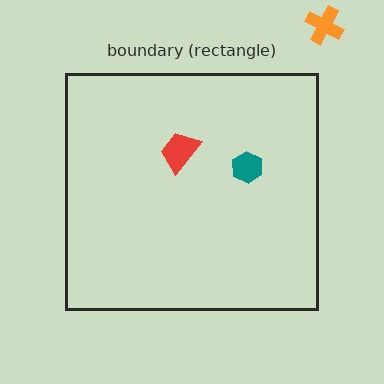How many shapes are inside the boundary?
2 inside, 1 outside.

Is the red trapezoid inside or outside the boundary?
Inside.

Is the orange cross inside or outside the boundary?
Outside.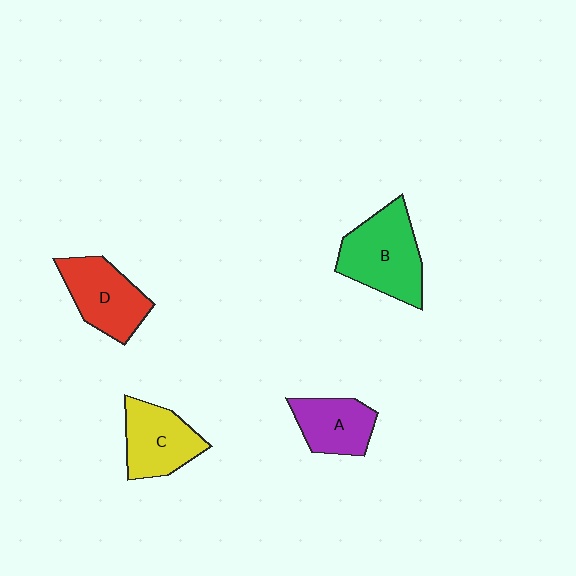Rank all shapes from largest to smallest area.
From largest to smallest: B (green), D (red), C (yellow), A (purple).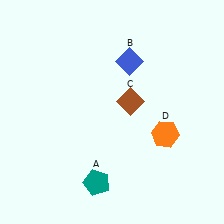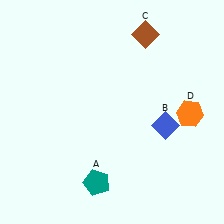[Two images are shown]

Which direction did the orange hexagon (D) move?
The orange hexagon (D) moved right.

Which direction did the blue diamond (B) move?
The blue diamond (B) moved down.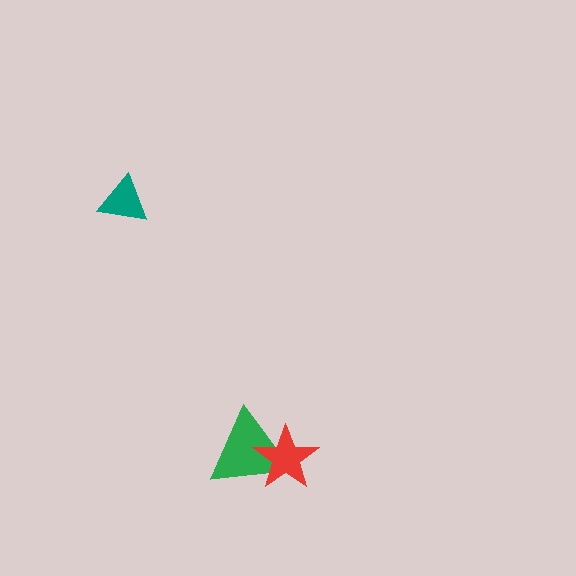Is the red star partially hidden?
No, no other shape covers it.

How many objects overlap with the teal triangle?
0 objects overlap with the teal triangle.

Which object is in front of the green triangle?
The red star is in front of the green triangle.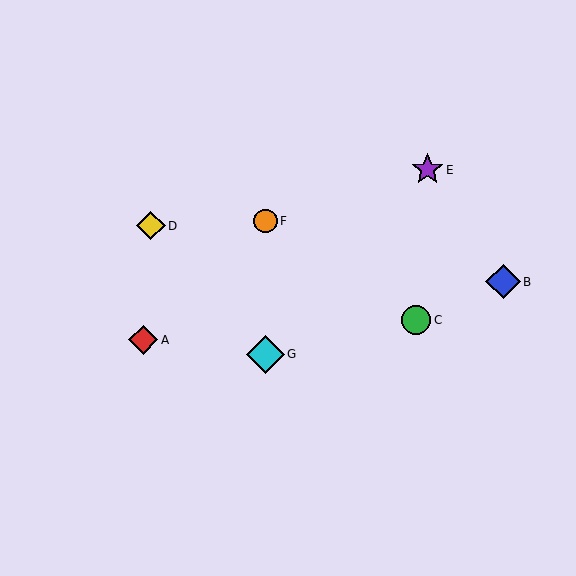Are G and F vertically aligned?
Yes, both are at x≈265.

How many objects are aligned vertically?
2 objects (F, G) are aligned vertically.